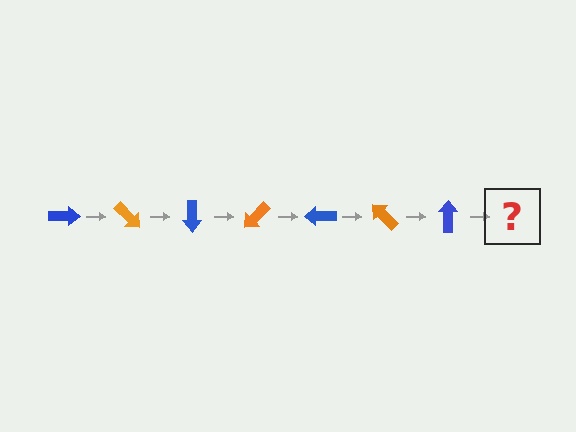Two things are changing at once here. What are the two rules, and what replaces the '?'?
The two rules are that it rotates 45 degrees each step and the color cycles through blue and orange. The '?' should be an orange arrow, rotated 315 degrees from the start.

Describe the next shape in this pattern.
It should be an orange arrow, rotated 315 degrees from the start.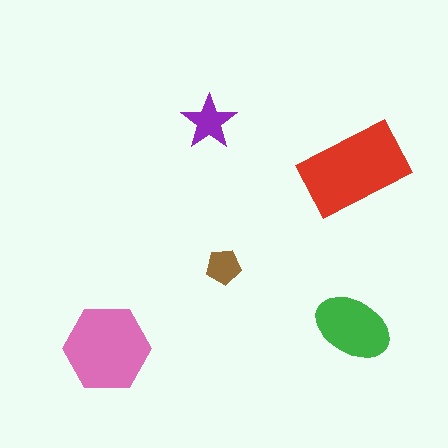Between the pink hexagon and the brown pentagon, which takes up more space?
The pink hexagon.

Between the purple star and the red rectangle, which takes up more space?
The red rectangle.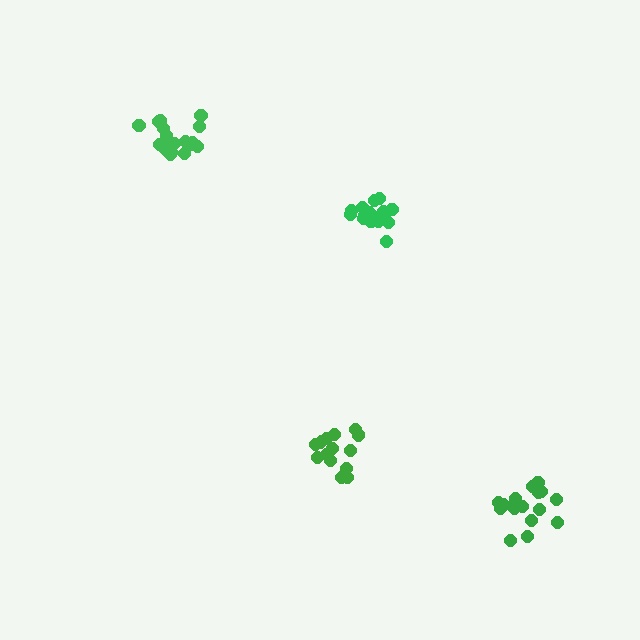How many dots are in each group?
Group 1: 15 dots, Group 2: 16 dots, Group 3: 19 dots, Group 4: 17 dots (67 total).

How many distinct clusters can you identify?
There are 4 distinct clusters.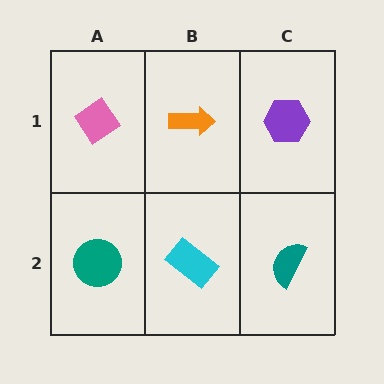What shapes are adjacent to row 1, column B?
A cyan rectangle (row 2, column B), a pink diamond (row 1, column A), a purple hexagon (row 1, column C).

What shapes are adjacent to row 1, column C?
A teal semicircle (row 2, column C), an orange arrow (row 1, column B).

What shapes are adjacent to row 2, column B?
An orange arrow (row 1, column B), a teal circle (row 2, column A), a teal semicircle (row 2, column C).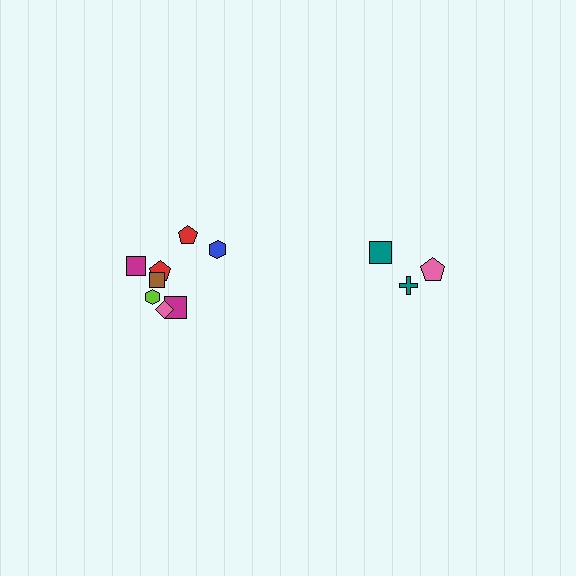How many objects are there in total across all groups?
There are 11 objects.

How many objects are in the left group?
There are 8 objects.